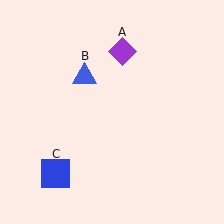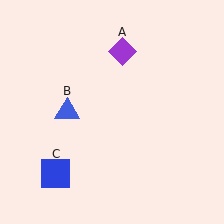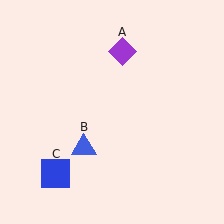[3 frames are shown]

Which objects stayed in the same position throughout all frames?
Purple diamond (object A) and blue square (object C) remained stationary.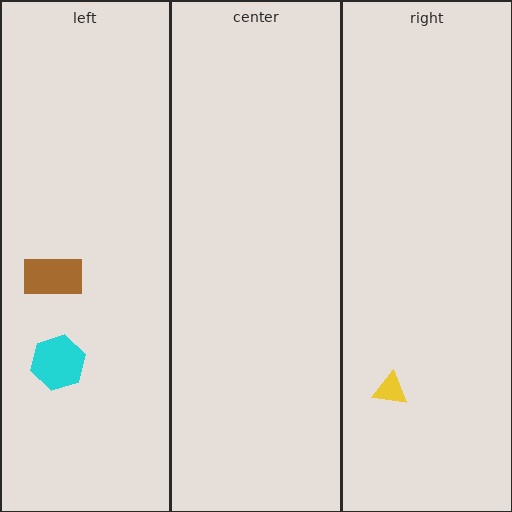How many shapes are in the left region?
2.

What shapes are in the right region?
The yellow triangle.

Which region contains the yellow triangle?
The right region.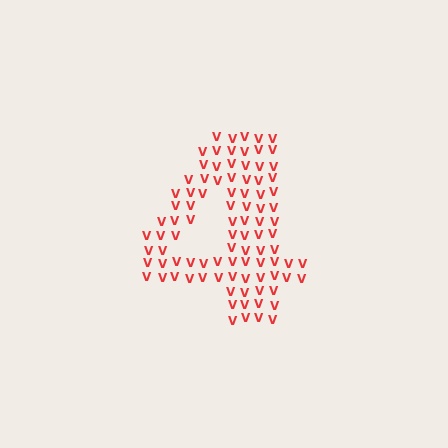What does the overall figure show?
The overall figure shows the digit 4.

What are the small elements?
The small elements are letter V's.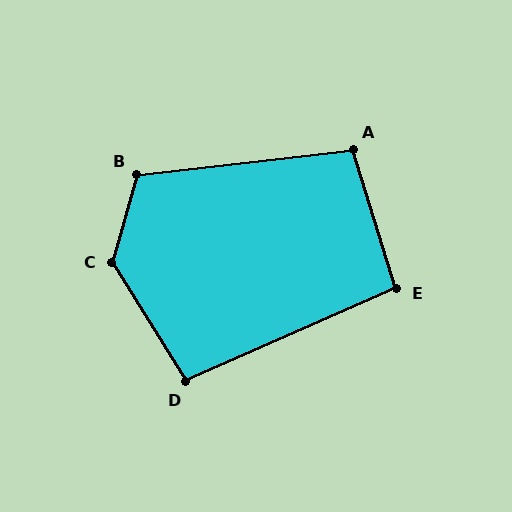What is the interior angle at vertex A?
Approximately 101 degrees (obtuse).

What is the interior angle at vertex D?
Approximately 98 degrees (obtuse).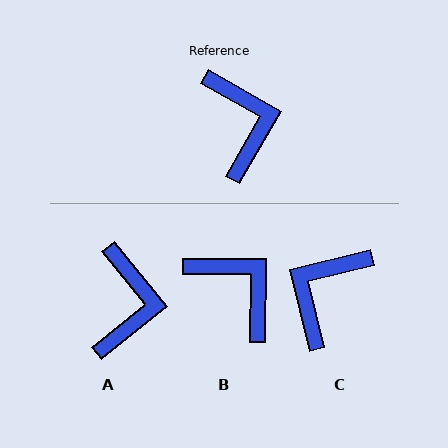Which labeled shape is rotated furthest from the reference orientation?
C, about 134 degrees away.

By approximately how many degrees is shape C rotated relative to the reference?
Approximately 134 degrees counter-clockwise.